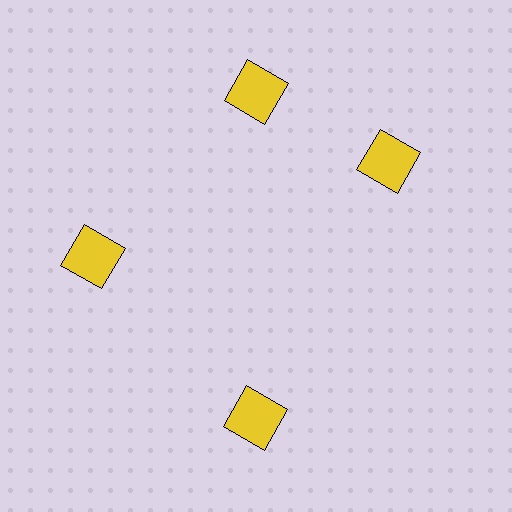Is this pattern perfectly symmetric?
No. The 4 yellow squares are arranged in a ring, but one element near the 3 o'clock position is rotated out of alignment along the ring, breaking the 4-fold rotational symmetry.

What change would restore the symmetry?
The symmetry would be restored by rotating it back into even spacing with its neighbors so that all 4 squares sit at equal angles and equal distance from the center.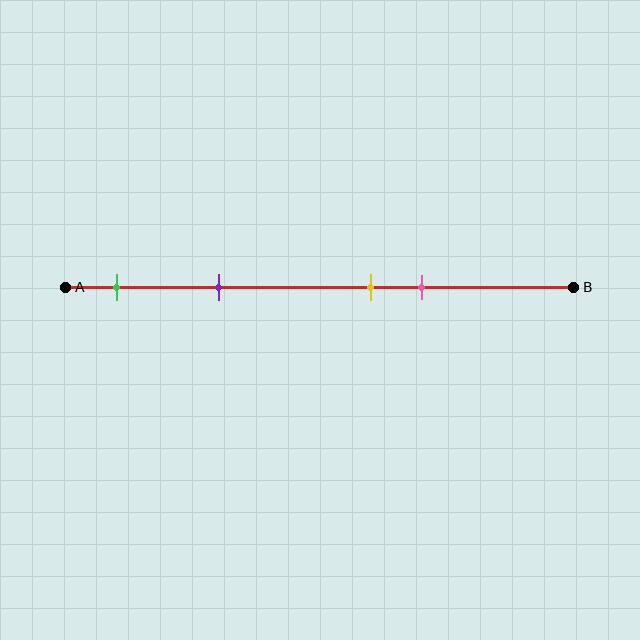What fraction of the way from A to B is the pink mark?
The pink mark is approximately 70% (0.7) of the way from A to B.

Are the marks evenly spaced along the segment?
No, the marks are not evenly spaced.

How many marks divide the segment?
There are 4 marks dividing the segment.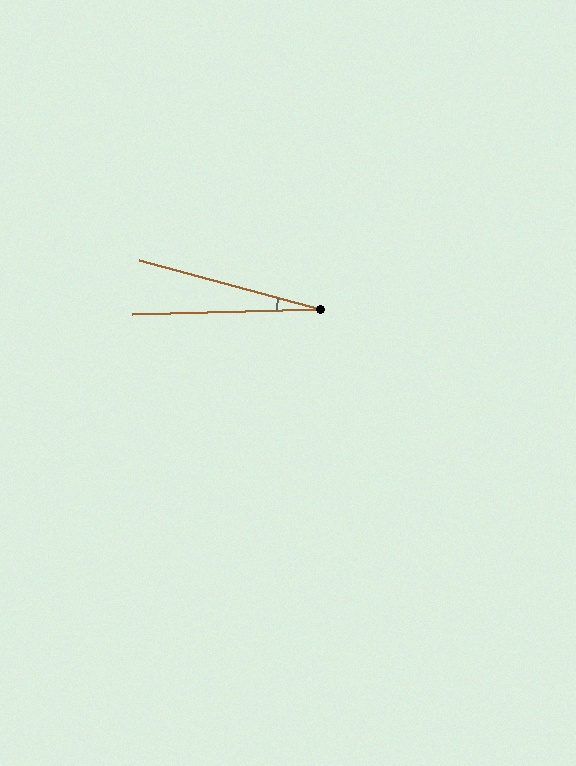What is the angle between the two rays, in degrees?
Approximately 17 degrees.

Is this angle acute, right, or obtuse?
It is acute.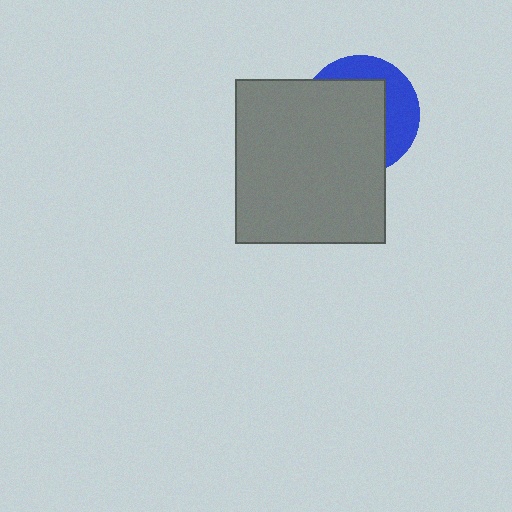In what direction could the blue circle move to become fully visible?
The blue circle could move toward the upper-right. That would shift it out from behind the gray rectangle entirely.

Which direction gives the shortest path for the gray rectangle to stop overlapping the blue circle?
Moving toward the lower-left gives the shortest separation.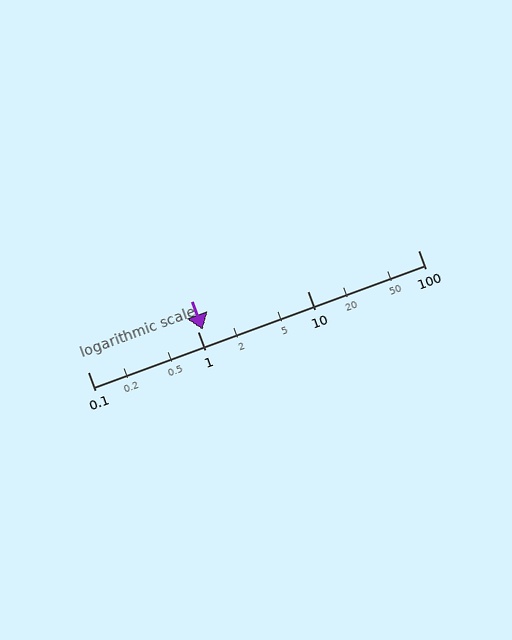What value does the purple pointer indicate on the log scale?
The pointer indicates approximately 1.1.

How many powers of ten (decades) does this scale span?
The scale spans 3 decades, from 0.1 to 100.